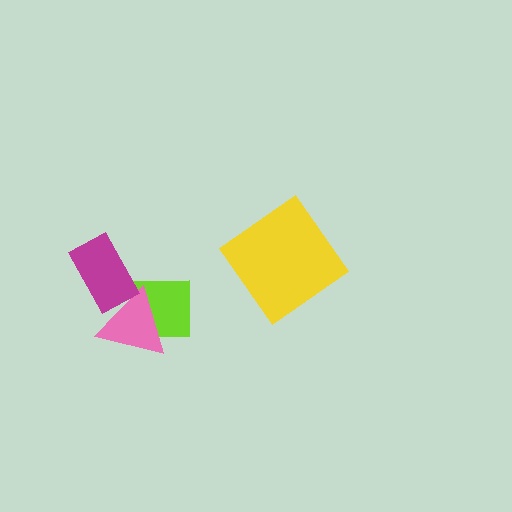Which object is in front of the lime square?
The pink triangle is in front of the lime square.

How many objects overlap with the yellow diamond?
0 objects overlap with the yellow diamond.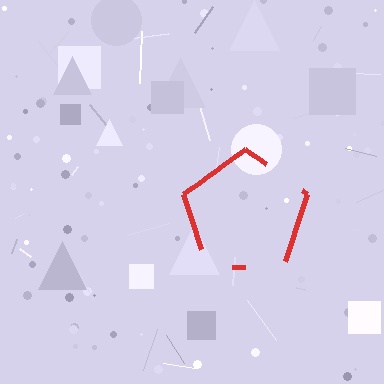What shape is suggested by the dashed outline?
The dashed outline suggests a pentagon.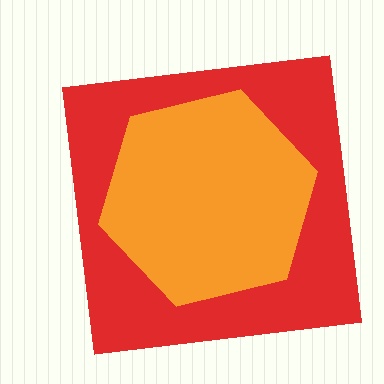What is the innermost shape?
The orange hexagon.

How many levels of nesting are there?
2.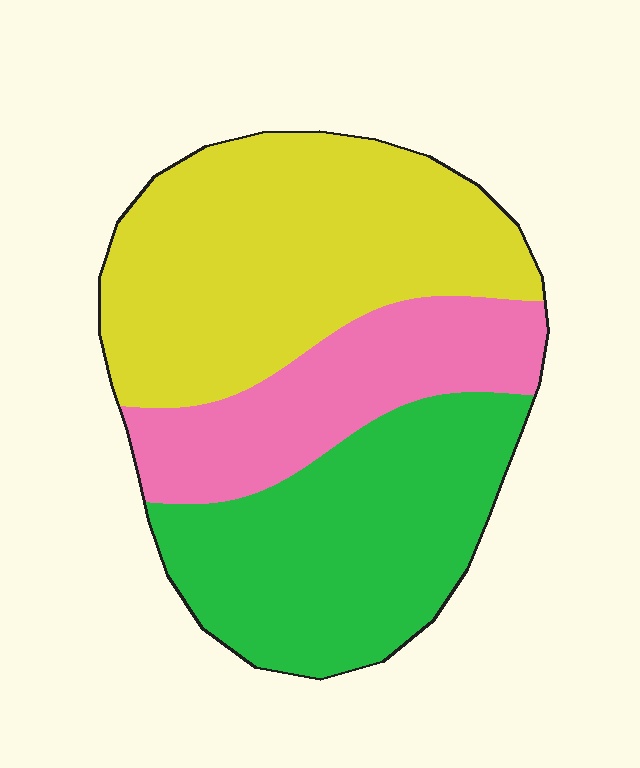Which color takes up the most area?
Yellow, at roughly 45%.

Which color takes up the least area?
Pink, at roughly 25%.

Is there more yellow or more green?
Yellow.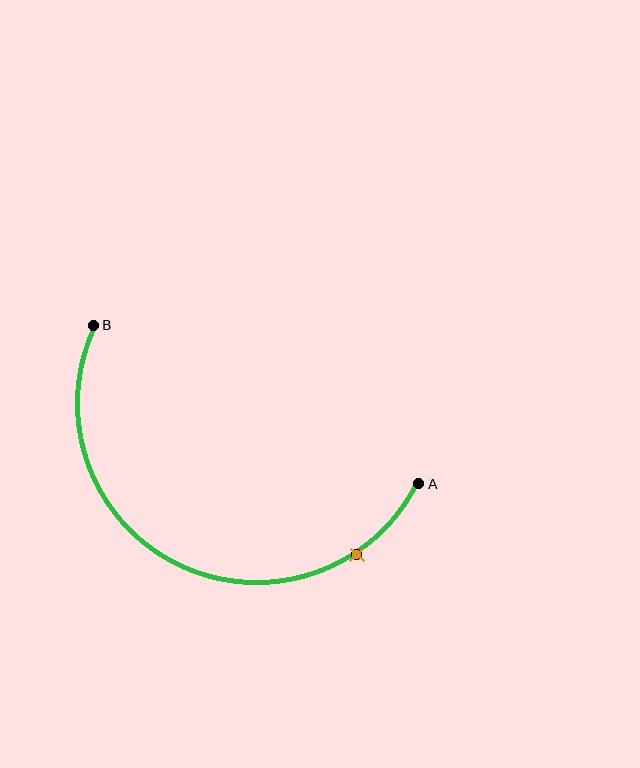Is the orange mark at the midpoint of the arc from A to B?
No. The orange mark lies on the arc but is closer to endpoint A. The arc midpoint would be at the point on the curve equidistant along the arc from both A and B.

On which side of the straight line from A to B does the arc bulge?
The arc bulges below the straight line connecting A and B.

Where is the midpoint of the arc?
The arc midpoint is the point on the curve farthest from the straight line joining A and B. It sits below that line.